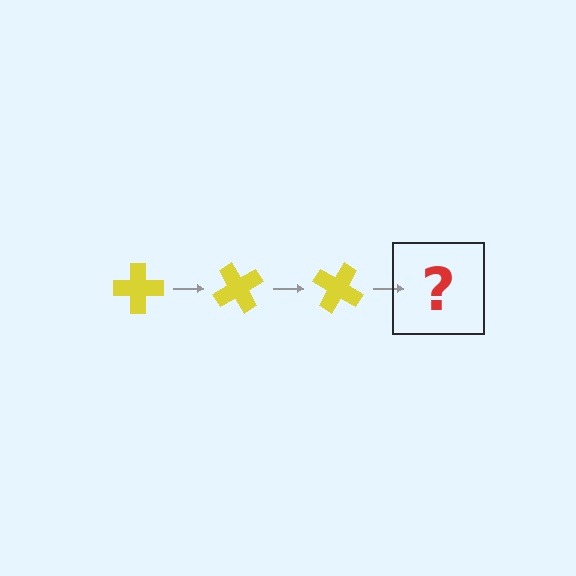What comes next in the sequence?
The next element should be a yellow cross rotated 180 degrees.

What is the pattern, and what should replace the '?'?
The pattern is that the cross rotates 60 degrees each step. The '?' should be a yellow cross rotated 180 degrees.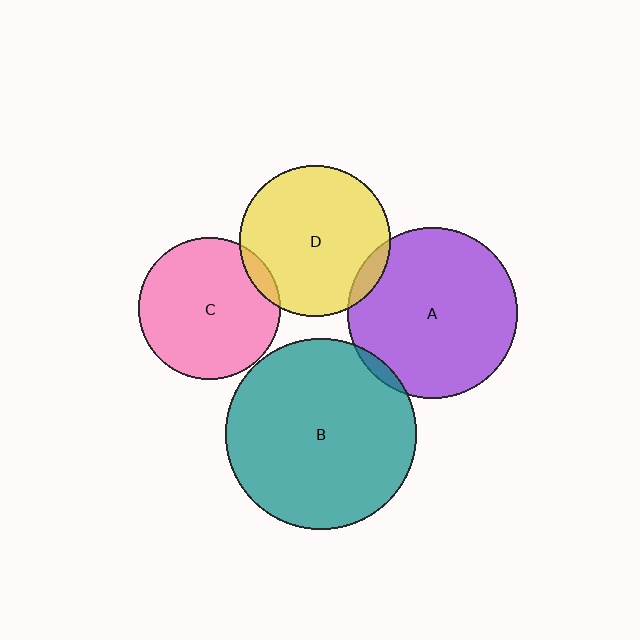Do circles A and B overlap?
Yes.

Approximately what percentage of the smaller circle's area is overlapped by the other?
Approximately 5%.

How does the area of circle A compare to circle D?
Approximately 1.3 times.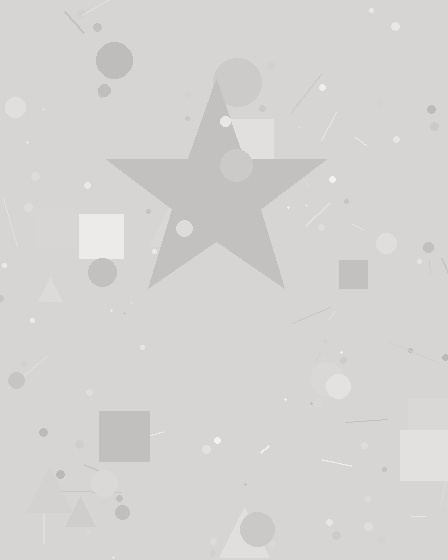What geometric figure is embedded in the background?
A star is embedded in the background.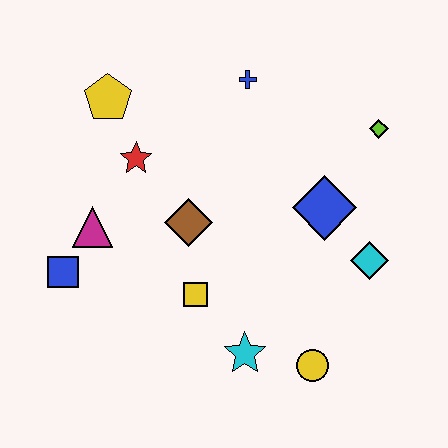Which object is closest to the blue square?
The magenta triangle is closest to the blue square.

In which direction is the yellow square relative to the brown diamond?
The yellow square is below the brown diamond.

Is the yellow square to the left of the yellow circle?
Yes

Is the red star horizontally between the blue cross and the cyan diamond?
No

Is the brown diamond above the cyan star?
Yes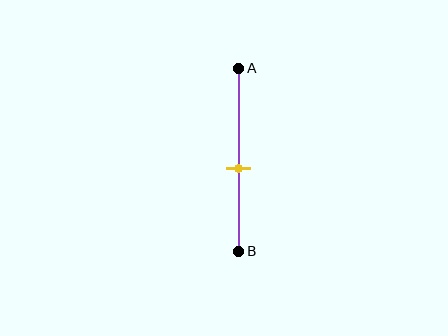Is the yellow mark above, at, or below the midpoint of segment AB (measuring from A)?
The yellow mark is below the midpoint of segment AB.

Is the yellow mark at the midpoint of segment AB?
No, the mark is at about 55% from A, not at the 50% midpoint.